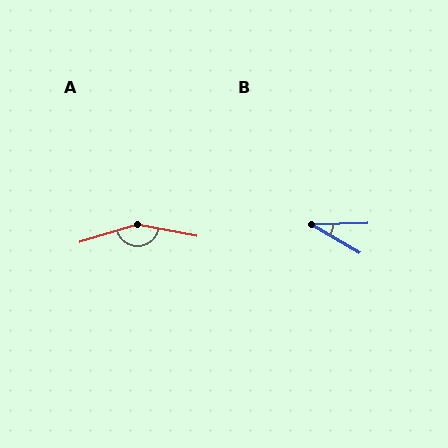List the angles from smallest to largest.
B (32°), A (152°).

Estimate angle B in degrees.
Approximately 32 degrees.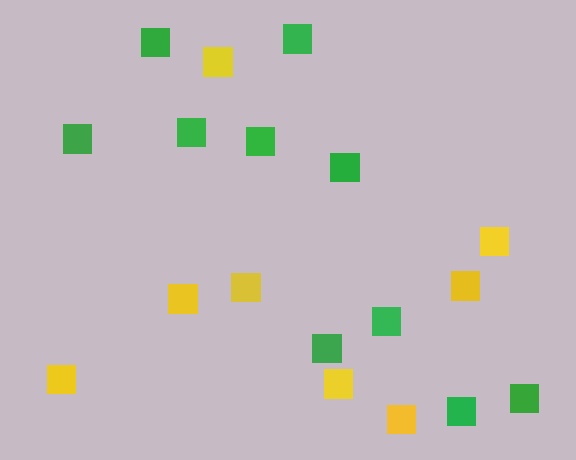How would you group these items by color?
There are 2 groups: one group of yellow squares (8) and one group of green squares (10).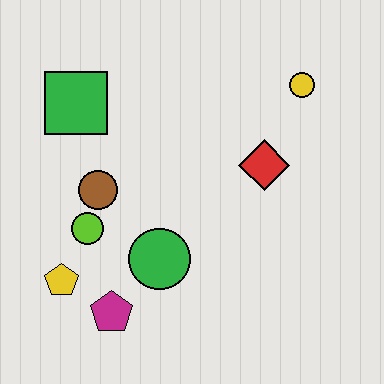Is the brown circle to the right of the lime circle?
Yes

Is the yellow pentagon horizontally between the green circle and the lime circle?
No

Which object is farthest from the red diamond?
The yellow pentagon is farthest from the red diamond.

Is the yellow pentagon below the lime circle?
Yes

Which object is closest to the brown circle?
The lime circle is closest to the brown circle.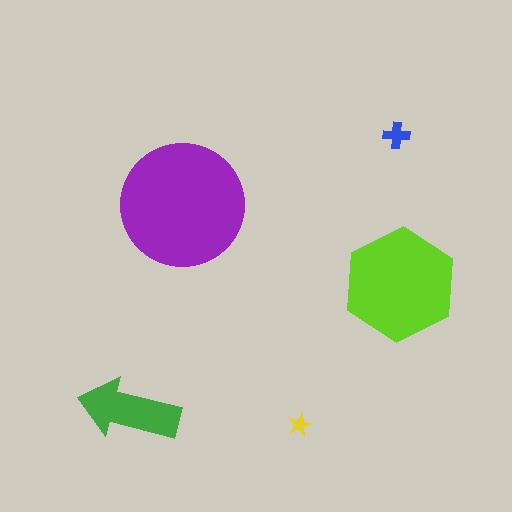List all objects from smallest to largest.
The yellow star, the blue cross, the green arrow, the lime hexagon, the purple circle.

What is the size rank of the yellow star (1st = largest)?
5th.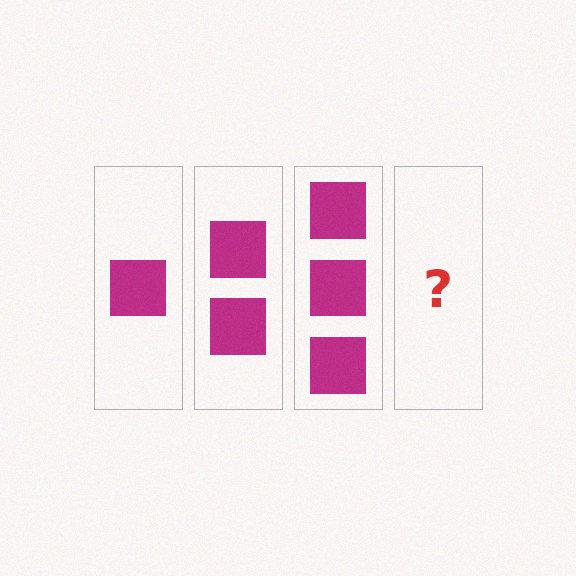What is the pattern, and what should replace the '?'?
The pattern is that each step adds one more square. The '?' should be 4 squares.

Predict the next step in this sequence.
The next step is 4 squares.